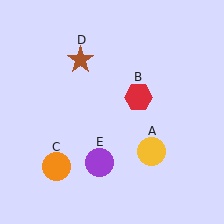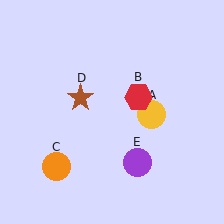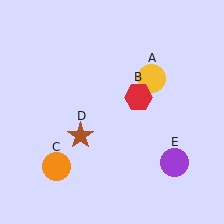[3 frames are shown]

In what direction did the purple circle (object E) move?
The purple circle (object E) moved right.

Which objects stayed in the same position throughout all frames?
Red hexagon (object B) and orange circle (object C) remained stationary.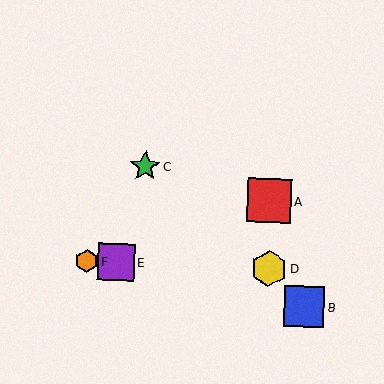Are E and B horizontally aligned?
No, E is at y≈262 and B is at y≈307.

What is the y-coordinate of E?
Object E is at y≈262.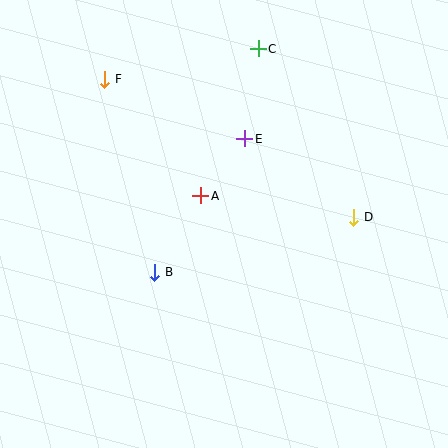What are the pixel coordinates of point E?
Point E is at (245, 139).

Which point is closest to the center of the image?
Point A at (201, 196) is closest to the center.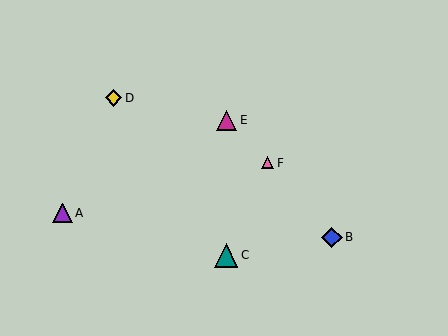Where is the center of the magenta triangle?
The center of the magenta triangle is at (227, 120).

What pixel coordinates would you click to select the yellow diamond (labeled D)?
Click at (114, 98) to select the yellow diamond D.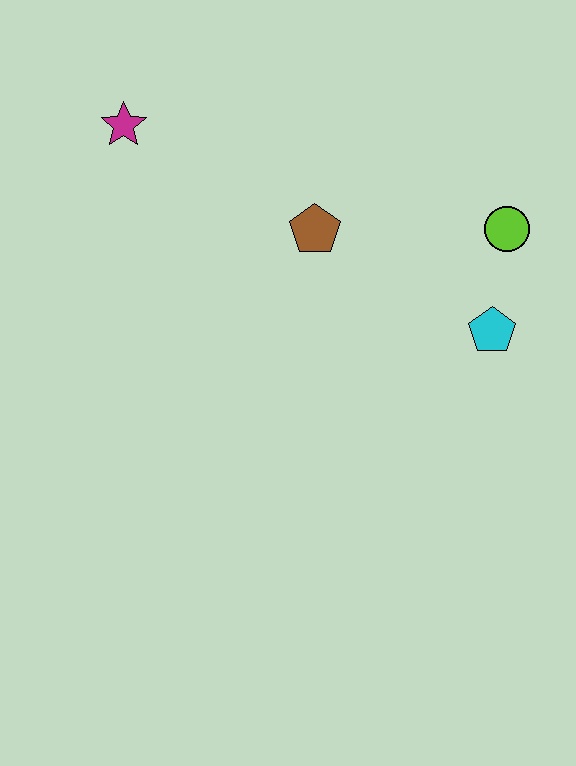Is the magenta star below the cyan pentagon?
No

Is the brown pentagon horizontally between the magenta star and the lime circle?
Yes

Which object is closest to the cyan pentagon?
The lime circle is closest to the cyan pentagon.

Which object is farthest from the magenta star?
The cyan pentagon is farthest from the magenta star.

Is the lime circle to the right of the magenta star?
Yes